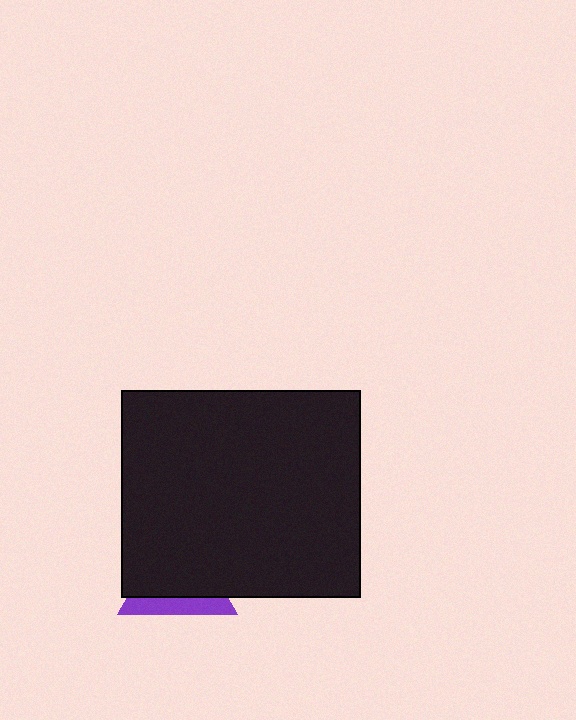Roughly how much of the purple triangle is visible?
A small part of it is visible (roughly 31%).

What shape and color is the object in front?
The object in front is a black rectangle.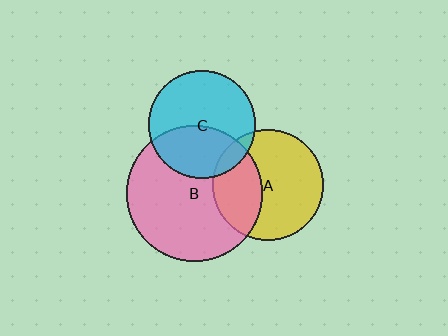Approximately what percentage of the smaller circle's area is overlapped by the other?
Approximately 40%.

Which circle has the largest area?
Circle B (pink).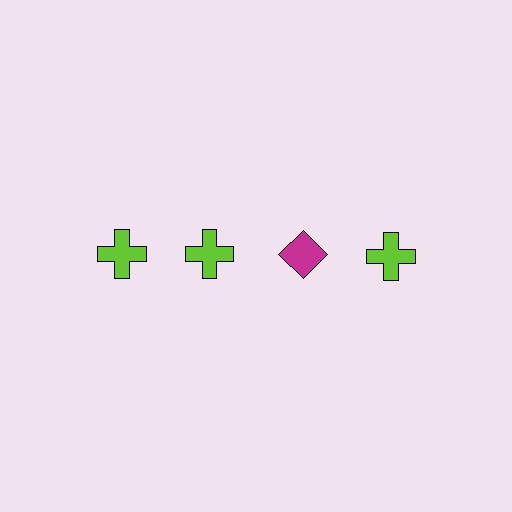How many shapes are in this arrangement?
There are 4 shapes arranged in a grid pattern.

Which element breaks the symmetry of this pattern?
The magenta diamond in the top row, center column breaks the symmetry. All other shapes are lime crosses.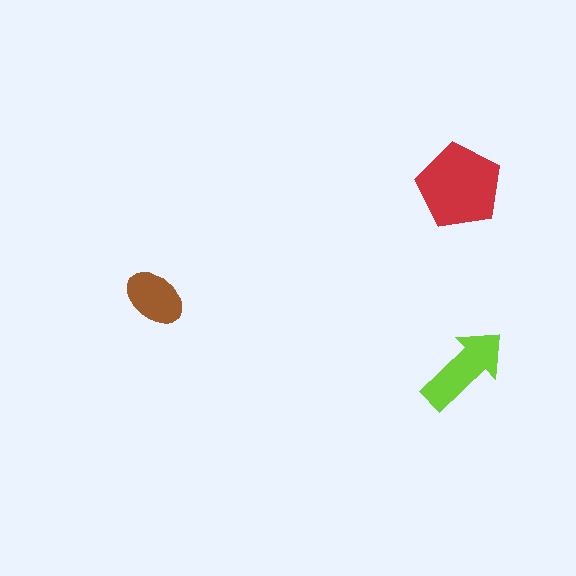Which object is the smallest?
The brown ellipse.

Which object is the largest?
The red pentagon.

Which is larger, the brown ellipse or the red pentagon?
The red pentagon.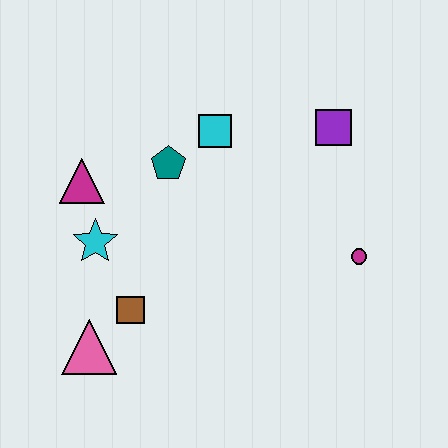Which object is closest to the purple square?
The cyan square is closest to the purple square.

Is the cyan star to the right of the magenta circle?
No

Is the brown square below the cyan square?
Yes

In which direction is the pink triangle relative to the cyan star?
The pink triangle is below the cyan star.